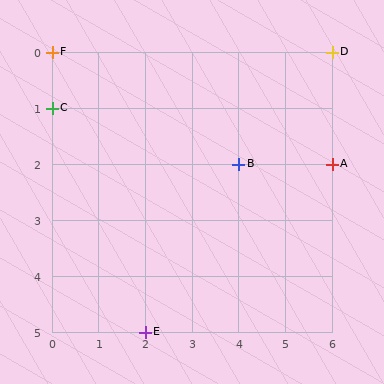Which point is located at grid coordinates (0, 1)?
Point C is at (0, 1).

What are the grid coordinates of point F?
Point F is at grid coordinates (0, 0).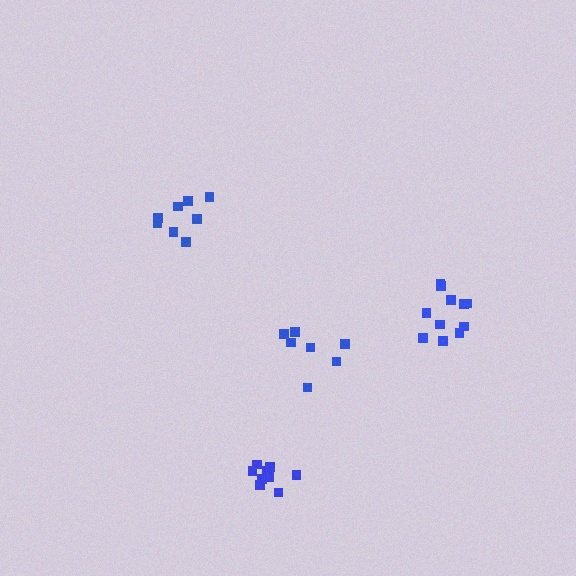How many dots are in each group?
Group 1: 8 dots, Group 2: 7 dots, Group 3: 10 dots, Group 4: 11 dots (36 total).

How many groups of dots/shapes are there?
There are 4 groups.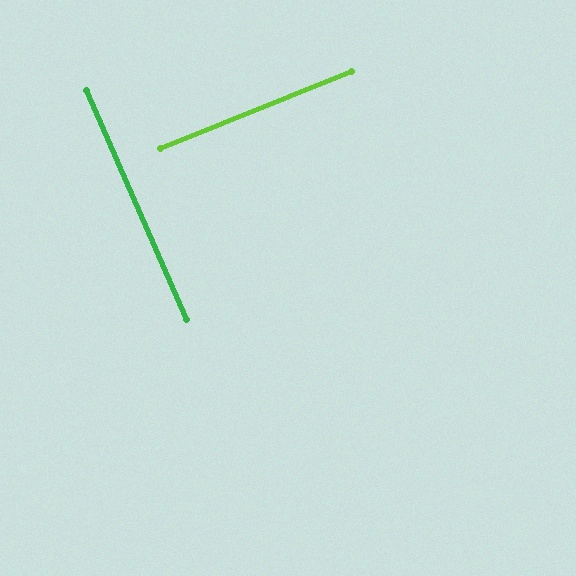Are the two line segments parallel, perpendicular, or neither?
Perpendicular — they meet at approximately 89°.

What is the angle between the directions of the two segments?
Approximately 89 degrees.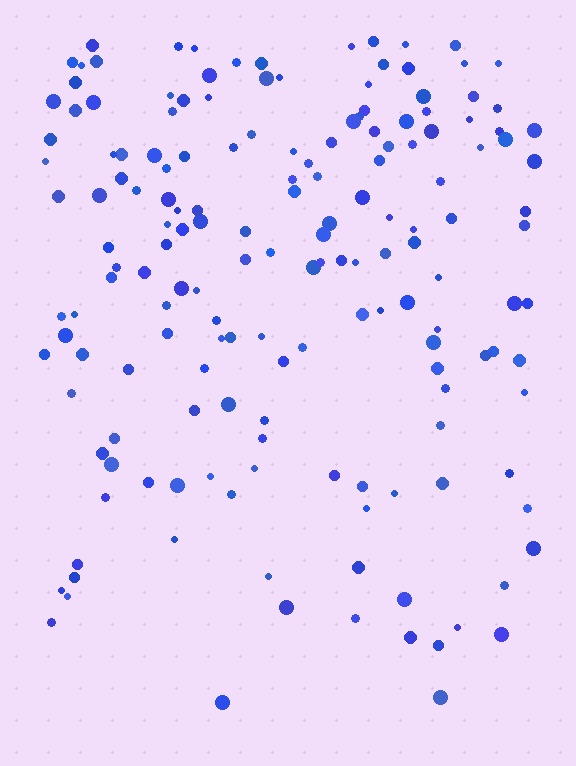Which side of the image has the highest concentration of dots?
The top.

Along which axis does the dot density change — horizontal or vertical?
Vertical.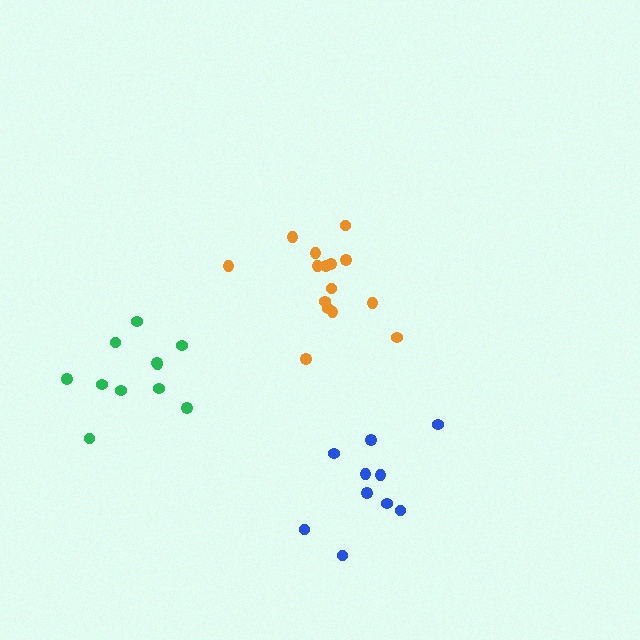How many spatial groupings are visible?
There are 3 spatial groupings.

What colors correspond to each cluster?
The clusters are colored: orange, green, blue.